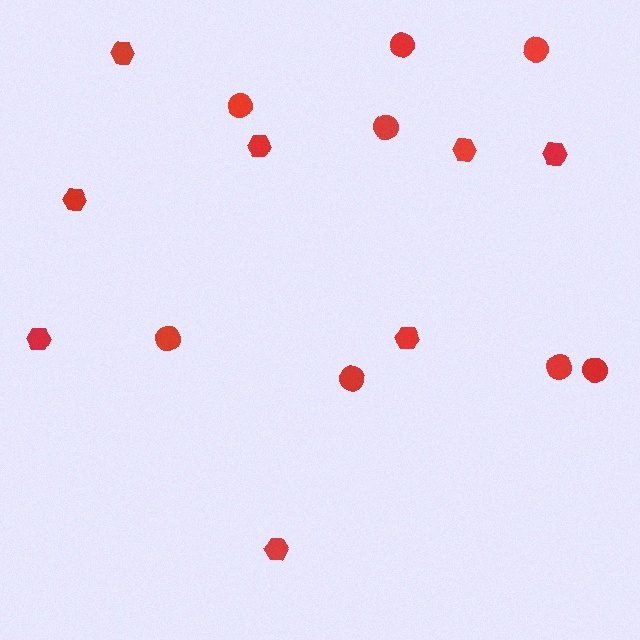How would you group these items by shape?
There are 2 groups: one group of hexagons (8) and one group of circles (8).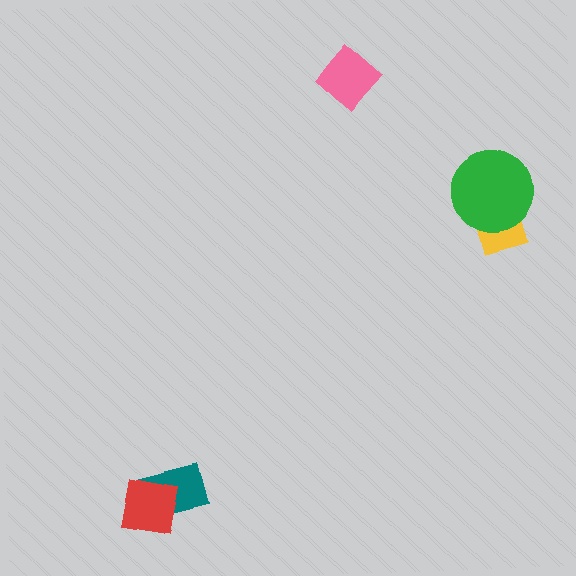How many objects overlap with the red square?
1 object overlaps with the red square.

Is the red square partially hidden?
No, no other shape covers it.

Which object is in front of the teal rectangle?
The red square is in front of the teal rectangle.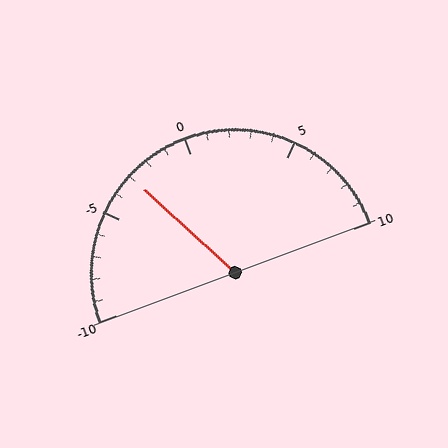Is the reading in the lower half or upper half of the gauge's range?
The reading is in the lower half of the range (-10 to 10).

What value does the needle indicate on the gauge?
The needle indicates approximately -3.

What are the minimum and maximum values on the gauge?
The gauge ranges from -10 to 10.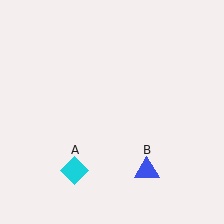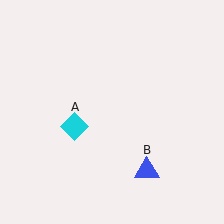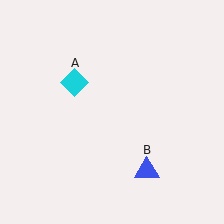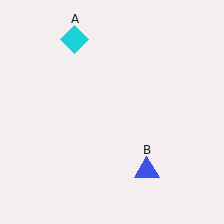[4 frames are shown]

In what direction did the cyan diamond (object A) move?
The cyan diamond (object A) moved up.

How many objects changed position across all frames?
1 object changed position: cyan diamond (object A).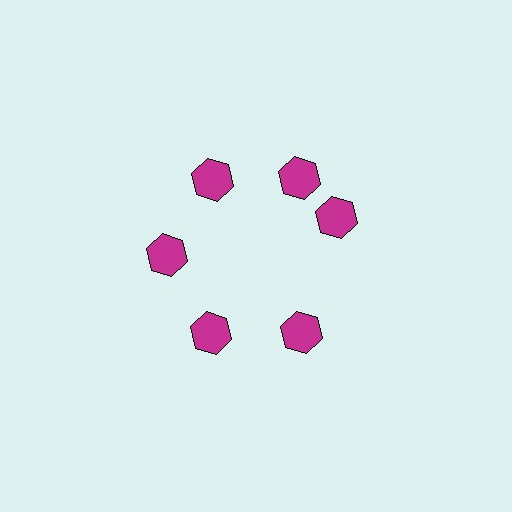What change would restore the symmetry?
The symmetry would be restored by rotating it back into even spacing with its neighbors so that all 6 hexagons sit at equal angles and equal distance from the center.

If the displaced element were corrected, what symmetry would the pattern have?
It would have 6-fold rotational symmetry — the pattern would map onto itself every 60 degrees.